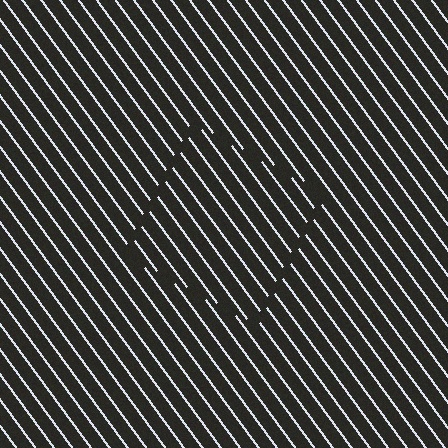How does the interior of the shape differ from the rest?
The interior of the shape contains the same grating, shifted by half a period — the contour is defined by the phase discontinuity where line-ends from the inner and outer gratings abut.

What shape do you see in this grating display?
An illusory square. The interior of the shape contains the same grating, shifted by half a period — the contour is defined by the phase discontinuity where line-ends from the inner and outer gratings abut.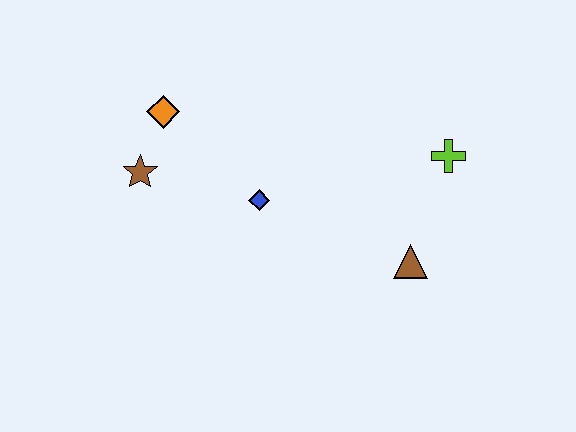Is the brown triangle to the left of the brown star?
No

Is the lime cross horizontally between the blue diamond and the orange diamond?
No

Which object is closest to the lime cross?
The brown triangle is closest to the lime cross.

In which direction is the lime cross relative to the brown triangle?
The lime cross is above the brown triangle.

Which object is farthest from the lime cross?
The brown star is farthest from the lime cross.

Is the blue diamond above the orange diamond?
No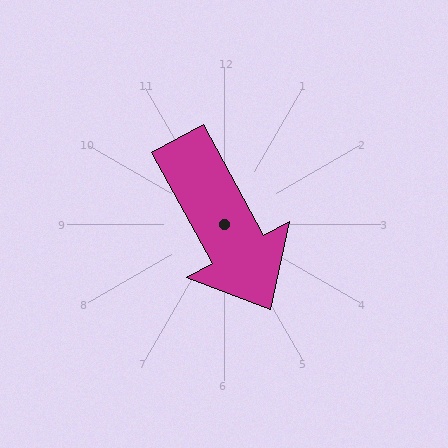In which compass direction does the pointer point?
Southeast.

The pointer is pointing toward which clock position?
Roughly 5 o'clock.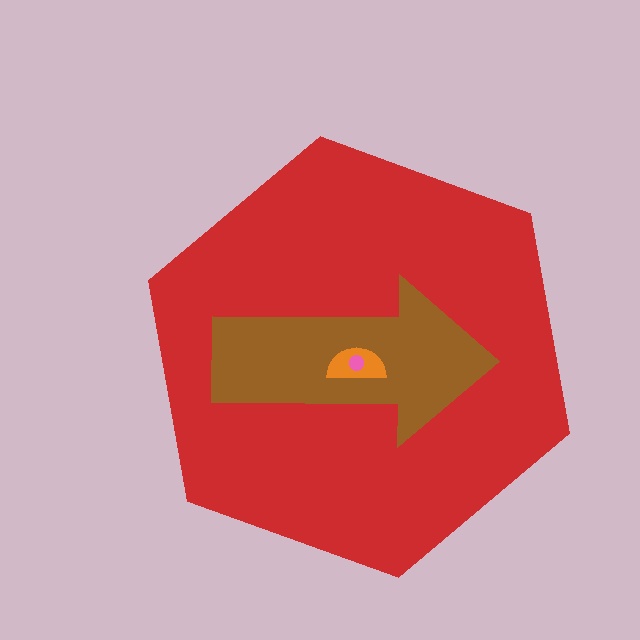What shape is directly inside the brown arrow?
The orange semicircle.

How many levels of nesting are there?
4.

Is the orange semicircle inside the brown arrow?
Yes.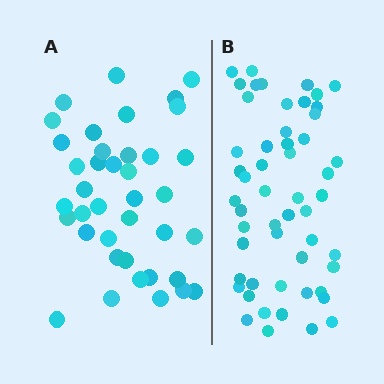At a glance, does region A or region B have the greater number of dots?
Region B (the right region) has more dots.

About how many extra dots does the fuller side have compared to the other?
Region B has approximately 15 more dots than region A.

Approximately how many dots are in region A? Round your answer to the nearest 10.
About 40 dots. (The exact count is 39, which rounds to 40.)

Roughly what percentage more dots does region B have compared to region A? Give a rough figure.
About 35% more.